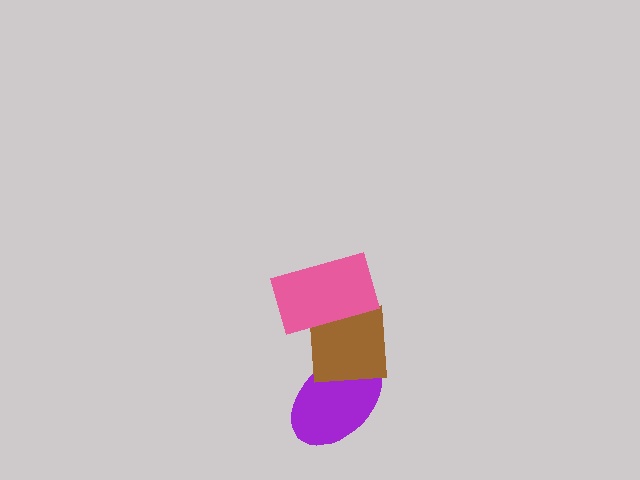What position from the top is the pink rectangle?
The pink rectangle is 1st from the top.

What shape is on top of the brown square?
The pink rectangle is on top of the brown square.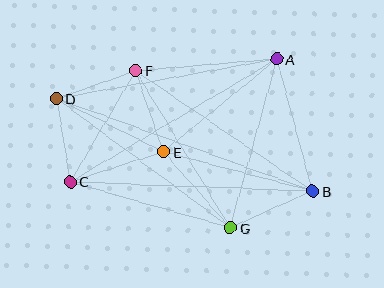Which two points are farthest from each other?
Points B and D are farthest from each other.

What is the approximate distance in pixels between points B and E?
The distance between B and E is approximately 154 pixels.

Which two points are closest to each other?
Points D and F are closest to each other.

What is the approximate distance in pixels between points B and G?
The distance between B and G is approximately 90 pixels.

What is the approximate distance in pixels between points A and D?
The distance between A and D is approximately 224 pixels.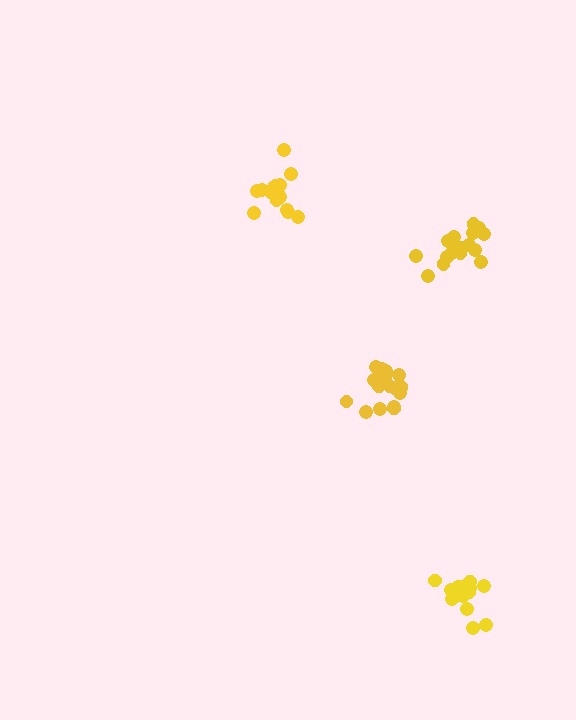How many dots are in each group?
Group 1: 19 dots, Group 2: 15 dots, Group 3: 18 dots, Group 4: 17 dots (69 total).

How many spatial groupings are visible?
There are 4 spatial groupings.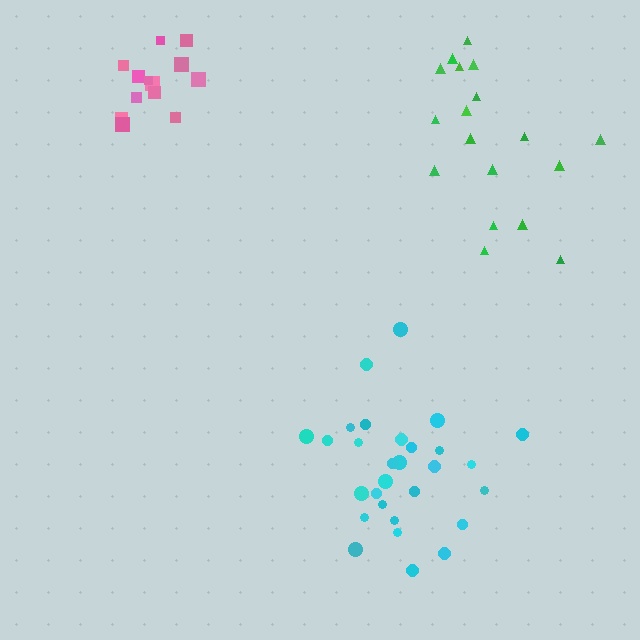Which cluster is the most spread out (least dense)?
Green.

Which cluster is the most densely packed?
Pink.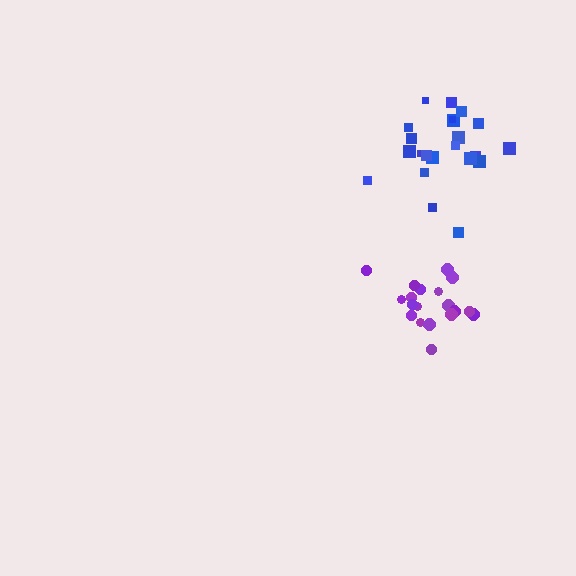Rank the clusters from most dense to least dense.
purple, blue.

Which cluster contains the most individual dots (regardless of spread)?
Blue (22).